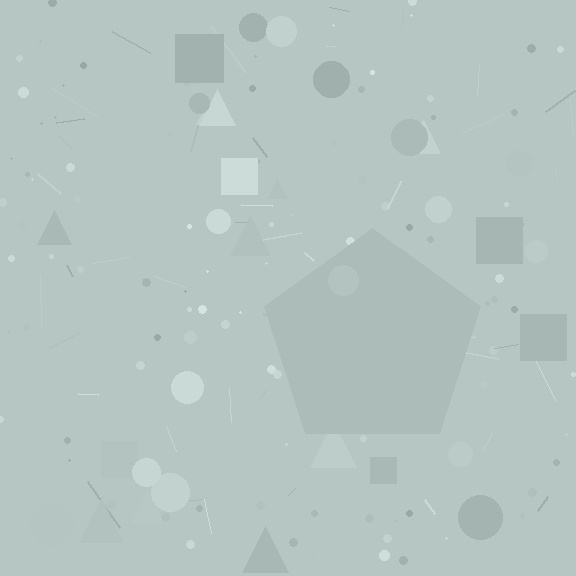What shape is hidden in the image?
A pentagon is hidden in the image.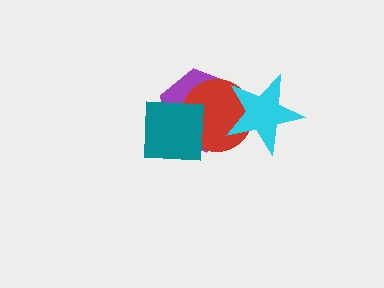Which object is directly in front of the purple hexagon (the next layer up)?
The red circle is directly in front of the purple hexagon.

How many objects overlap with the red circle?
3 objects overlap with the red circle.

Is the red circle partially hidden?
Yes, it is partially covered by another shape.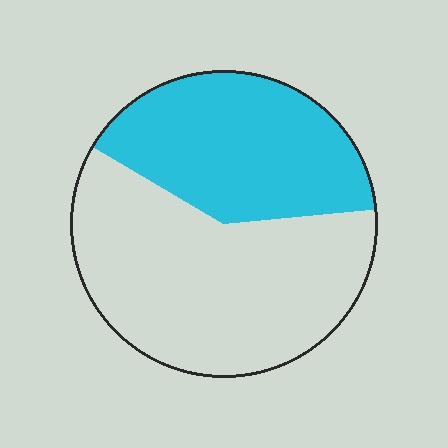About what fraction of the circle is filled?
About two fifths (2/5).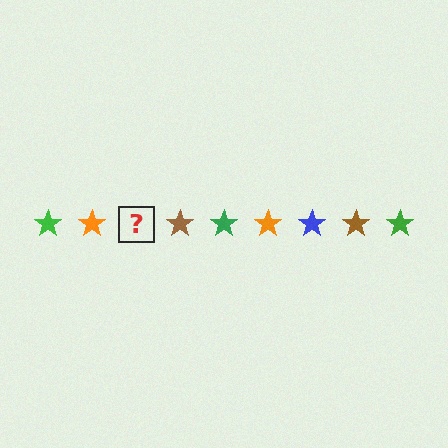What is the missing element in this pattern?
The missing element is a blue star.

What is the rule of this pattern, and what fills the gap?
The rule is that the pattern cycles through green, orange, blue, brown stars. The gap should be filled with a blue star.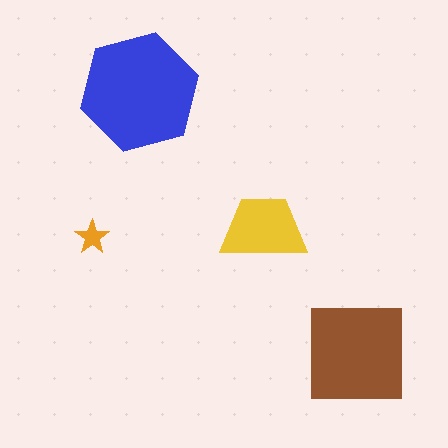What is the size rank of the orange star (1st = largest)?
4th.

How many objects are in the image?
There are 4 objects in the image.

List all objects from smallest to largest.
The orange star, the yellow trapezoid, the brown square, the blue hexagon.